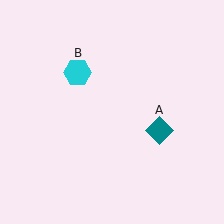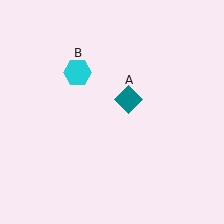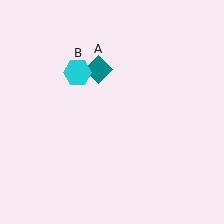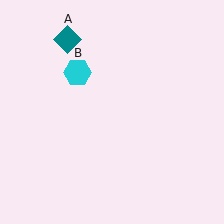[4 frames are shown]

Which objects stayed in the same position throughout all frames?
Cyan hexagon (object B) remained stationary.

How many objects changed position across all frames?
1 object changed position: teal diamond (object A).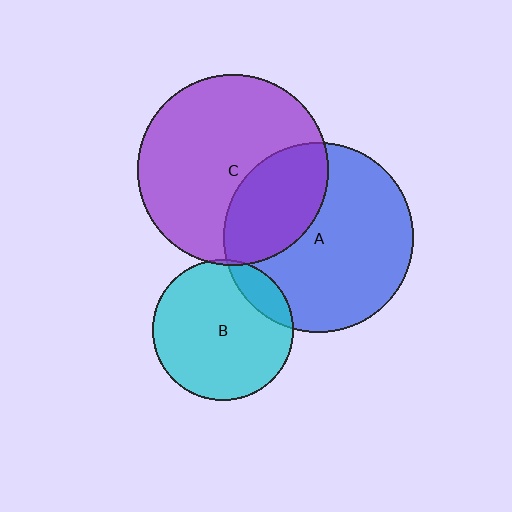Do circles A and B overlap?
Yes.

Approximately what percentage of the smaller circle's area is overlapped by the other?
Approximately 15%.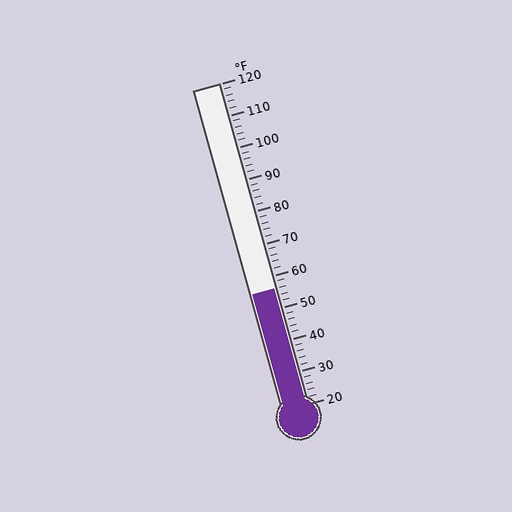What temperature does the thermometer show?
The thermometer shows approximately 56°F.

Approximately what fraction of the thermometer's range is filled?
The thermometer is filled to approximately 35% of its range.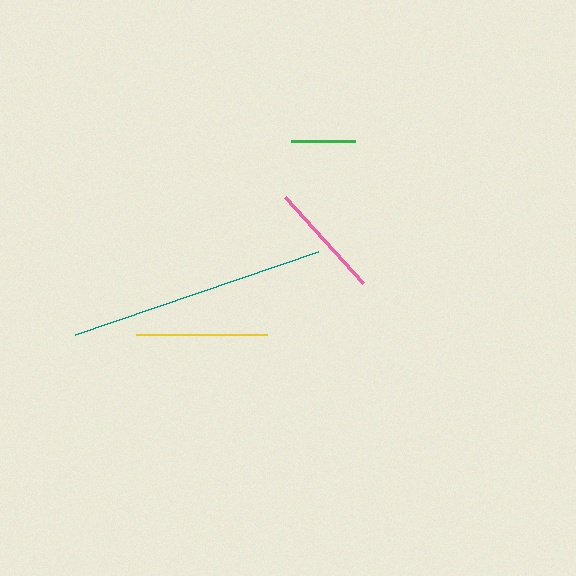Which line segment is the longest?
The teal line is the longest at approximately 257 pixels.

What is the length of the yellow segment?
The yellow segment is approximately 131 pixels long.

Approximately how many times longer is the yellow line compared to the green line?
The yellow line is approximately 2.1 times the length of the green line.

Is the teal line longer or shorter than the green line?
The teal line is longer than the green line.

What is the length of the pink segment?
The pink segment is approximately 116 pixels long.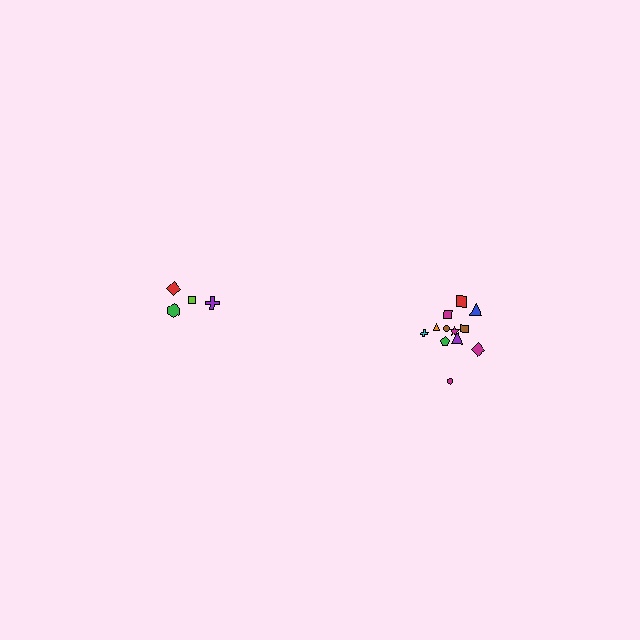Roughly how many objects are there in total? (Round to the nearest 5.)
Roughly 15 objects in total.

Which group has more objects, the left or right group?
The right group.